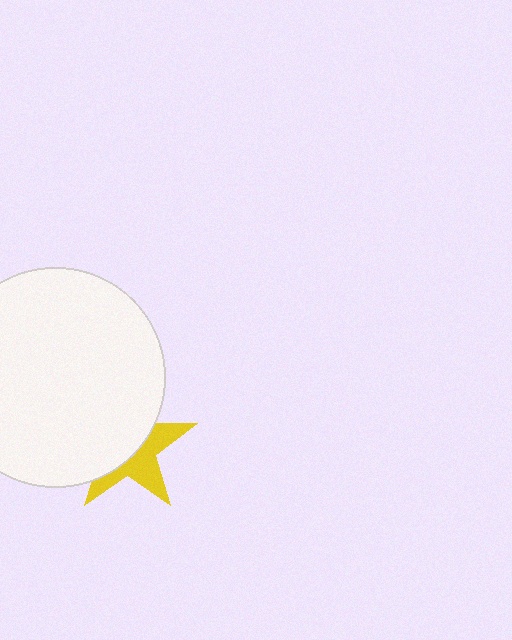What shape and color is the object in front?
The object in front is a white circle.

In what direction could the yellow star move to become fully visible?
The yellow star could move toward the lower-right. That would shift it out from behind the white circle entirely.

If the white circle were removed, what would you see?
You would see the complete yellow star.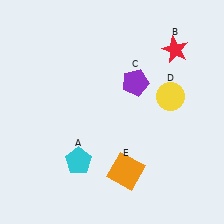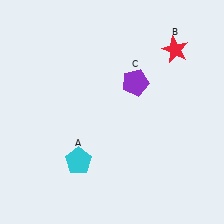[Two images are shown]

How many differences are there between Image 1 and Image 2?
There are 2 differences between the two images.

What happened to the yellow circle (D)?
The yellow circle (D) was removed in Image 2. It was in the top-right area of Image 1.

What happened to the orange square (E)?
The orange square (E) was removed in Image 2. It was in the bottom-right area of Image 1.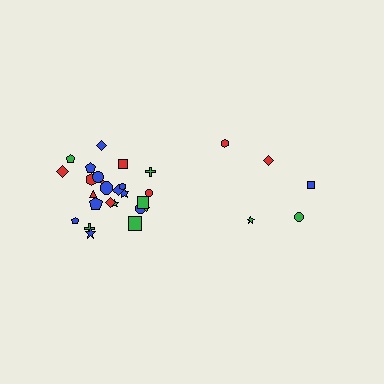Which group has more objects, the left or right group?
The left group.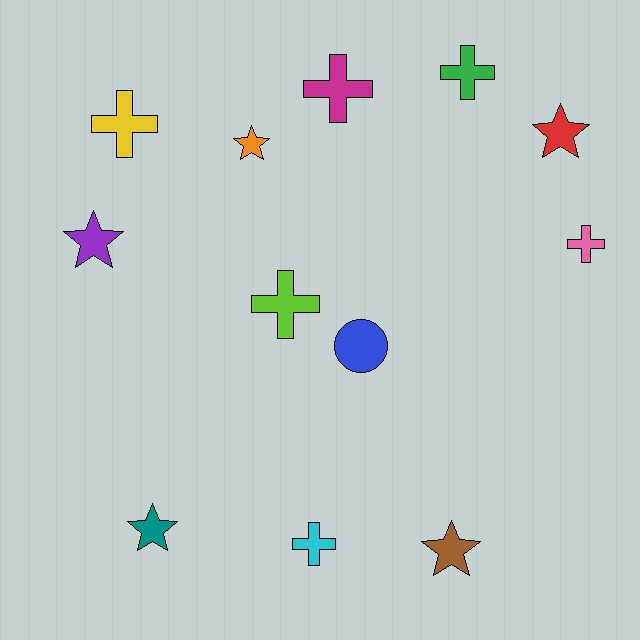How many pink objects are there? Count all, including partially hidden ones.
There is 1 pink object.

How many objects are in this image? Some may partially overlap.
There are 12 objects.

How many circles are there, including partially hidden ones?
There is 1 circle.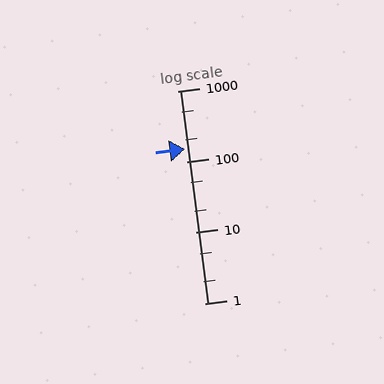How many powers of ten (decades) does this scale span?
The scale spans 3 decades, from 1 to 1000.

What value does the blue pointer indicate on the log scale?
The pointer indicates approximately 150.